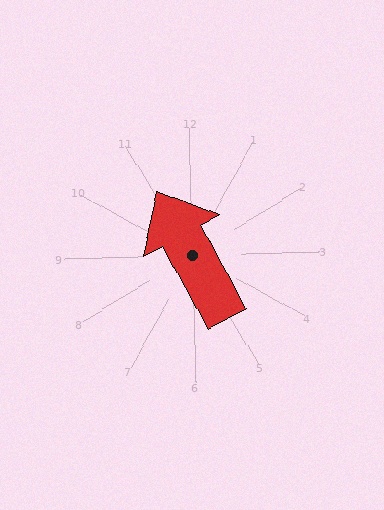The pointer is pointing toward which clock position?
Roughly 11 o'clock.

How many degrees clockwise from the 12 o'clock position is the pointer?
Approximately 333 degrees.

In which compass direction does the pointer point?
Northwest.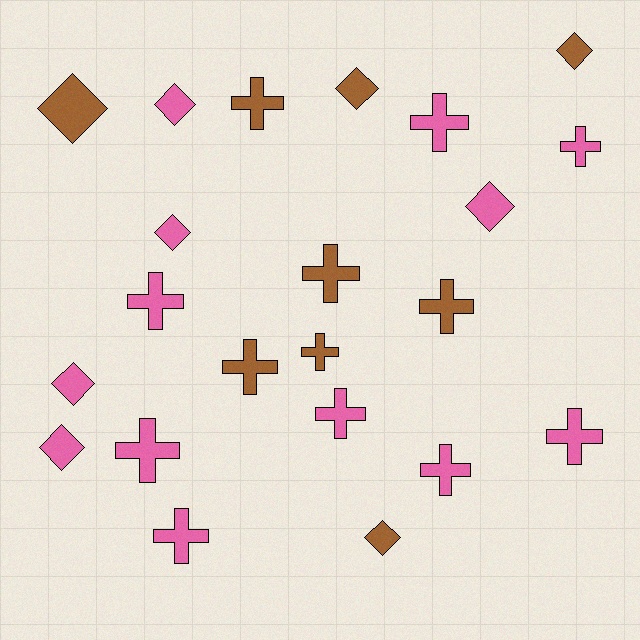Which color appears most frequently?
Pink, with 13 objects.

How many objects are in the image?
There are 22 objects.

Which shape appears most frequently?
Cross, with 13 objects.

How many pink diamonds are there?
There are 5 pink diamonds.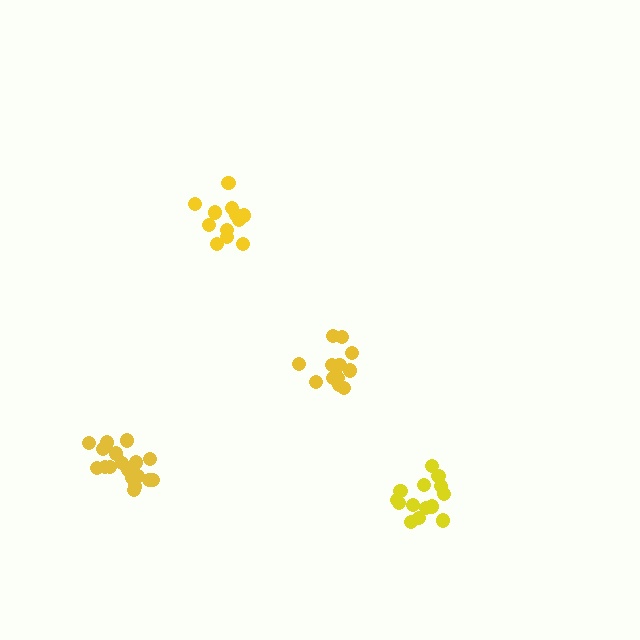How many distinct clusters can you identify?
There are 4 distinct clusters.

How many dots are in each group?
Group 1: 12 dots, Group 2: 18 dots, Group 3: 14 dots, Group 4: 12 dots (56 total).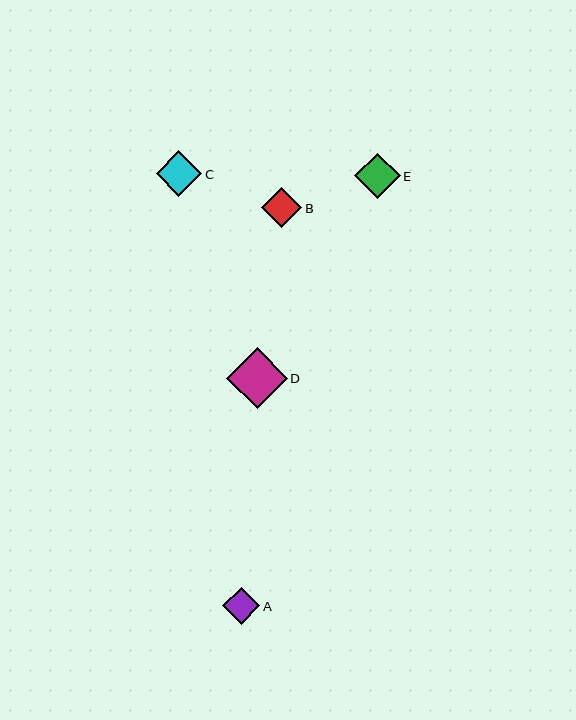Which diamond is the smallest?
Diamond A is the smallest with a size of approximately 37 pixels.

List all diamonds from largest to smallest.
From largest to smallest: D, C, E, B, A.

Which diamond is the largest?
Diamond D is the largest with a size of approximately 61 pixels.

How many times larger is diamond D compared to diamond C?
Diamond D is approximately 1.3 times the size of diamond C.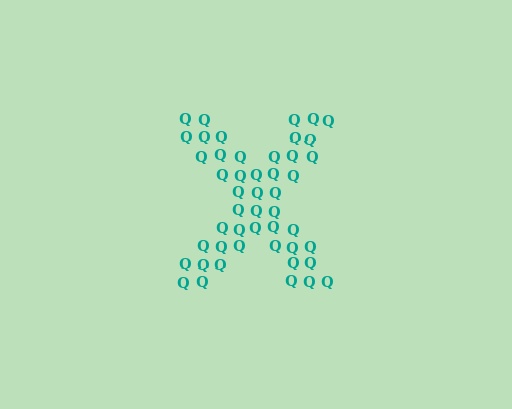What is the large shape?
The large shape is the letter X.